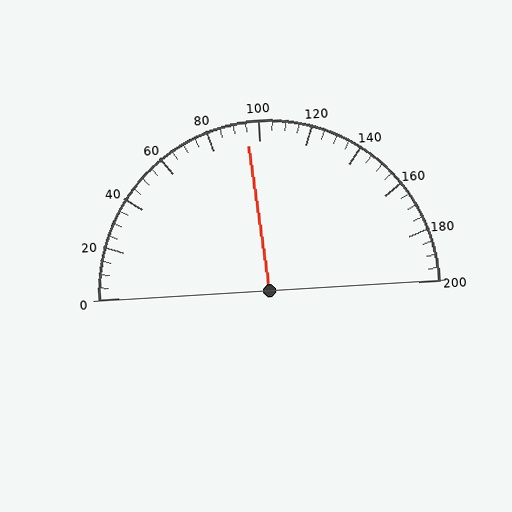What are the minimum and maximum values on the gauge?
The gauge ranges from 0 to 200.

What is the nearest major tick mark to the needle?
The nearest major tick mark is 100.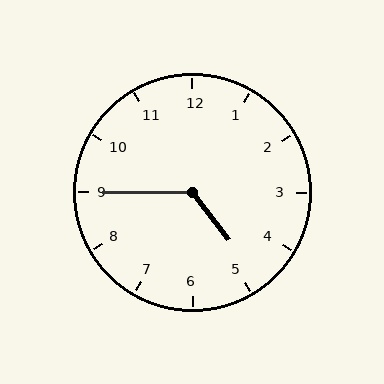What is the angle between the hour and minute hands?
Approximately 128 degrees.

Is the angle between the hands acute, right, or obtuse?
It is obtuse.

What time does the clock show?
4:45.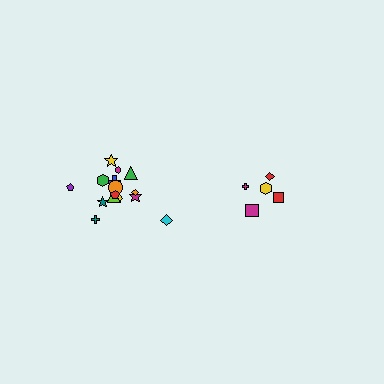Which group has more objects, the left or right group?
The left group.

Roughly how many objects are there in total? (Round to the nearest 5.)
Roughly 20 objects in total.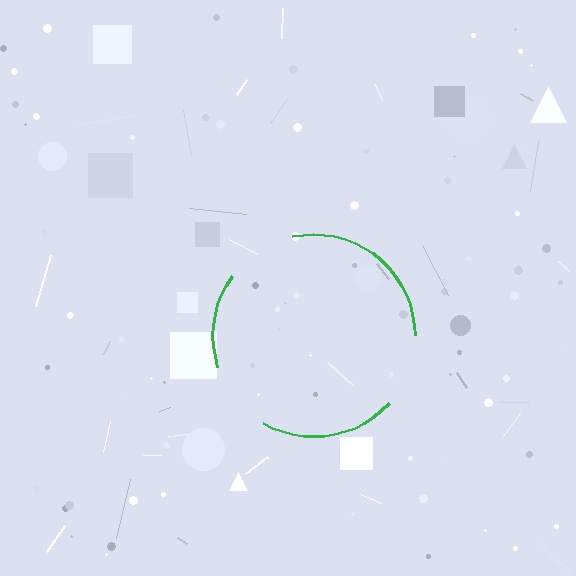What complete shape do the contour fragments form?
The contour fragments form a circle.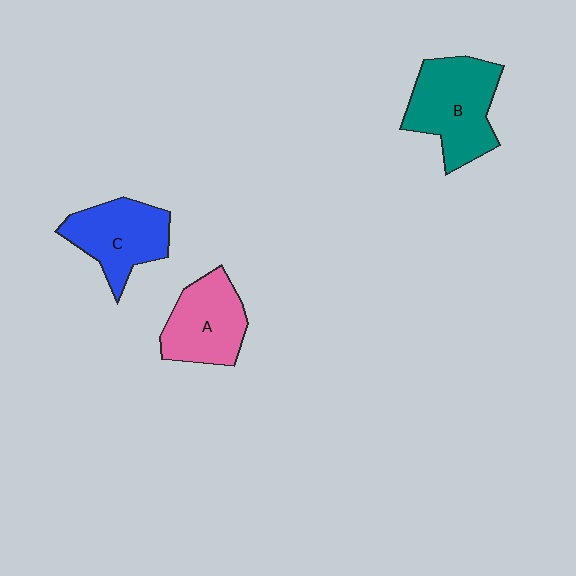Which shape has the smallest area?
Shape A (pink).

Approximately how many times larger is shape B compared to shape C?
Approximately 1.2 times.